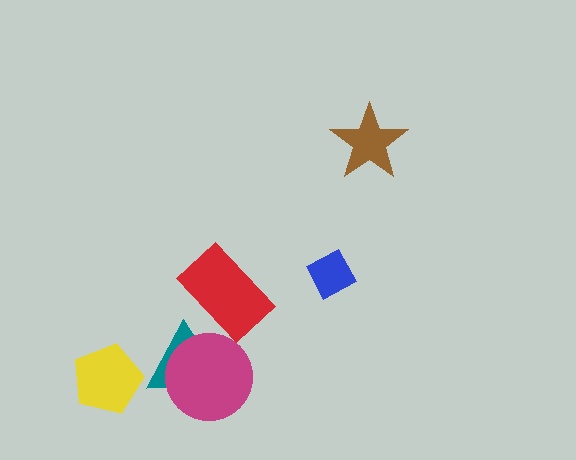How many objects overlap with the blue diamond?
0 objects overlap with the blue diamond.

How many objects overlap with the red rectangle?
0 objects overlap with the red rectangle.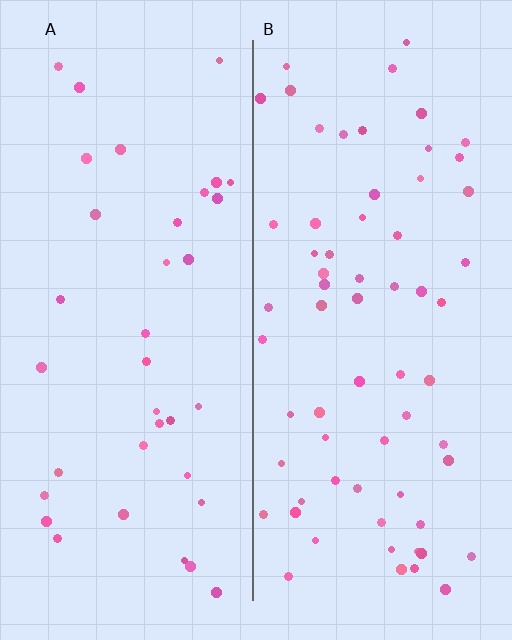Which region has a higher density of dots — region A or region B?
B (the right).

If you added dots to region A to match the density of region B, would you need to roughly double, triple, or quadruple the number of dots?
Approximately double.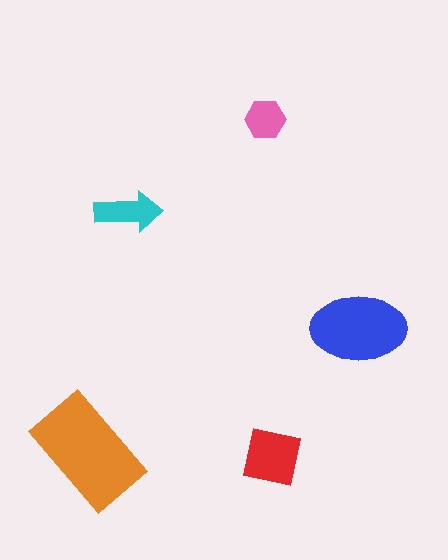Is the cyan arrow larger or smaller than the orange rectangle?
Smaller.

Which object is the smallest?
The pink hexagon.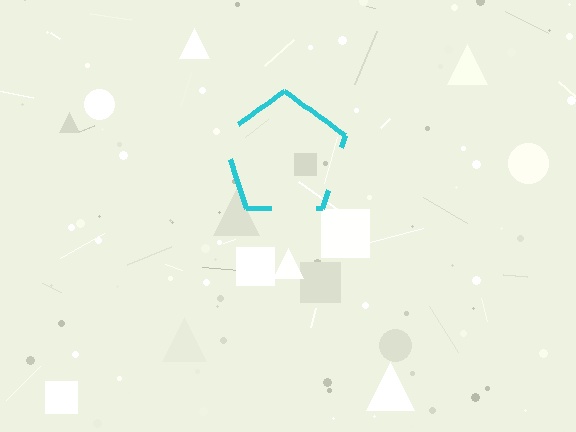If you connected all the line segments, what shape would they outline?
They would outline a pentagon.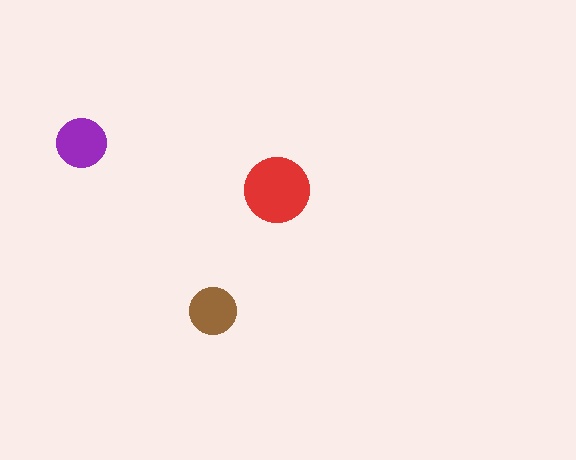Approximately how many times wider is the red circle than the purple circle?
About 1.5 times wider.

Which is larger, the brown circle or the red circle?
The red one.